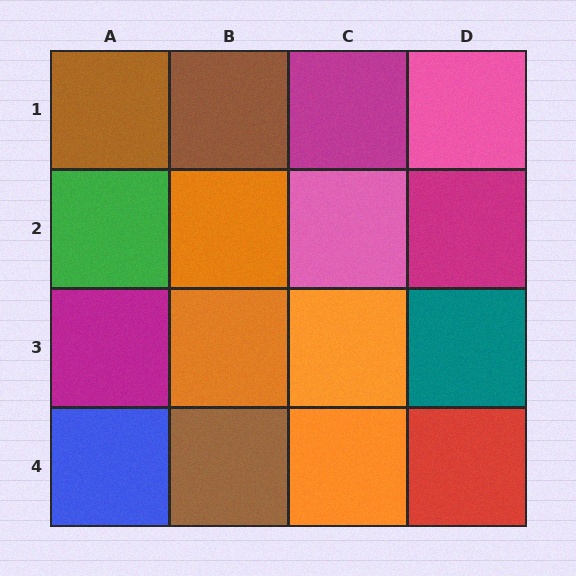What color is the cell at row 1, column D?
Pink.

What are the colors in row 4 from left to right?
Blue, brown, orange, red.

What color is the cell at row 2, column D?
Magenta.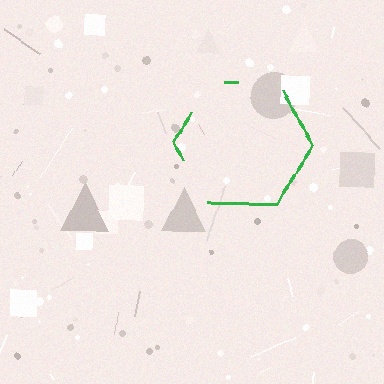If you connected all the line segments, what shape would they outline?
They would outline a hexagon.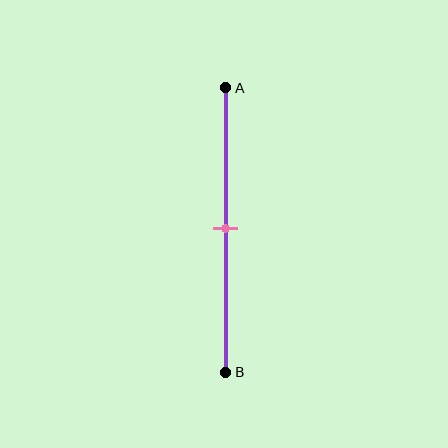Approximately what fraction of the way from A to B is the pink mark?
The pink mark is approximately 50% of the way from A to B.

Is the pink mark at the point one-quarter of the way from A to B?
No, the mark is at about 50% from A, not at the 25% one-quarter point.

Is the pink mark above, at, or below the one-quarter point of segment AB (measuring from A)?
The pink mark is below the one-quarter point of segment AB.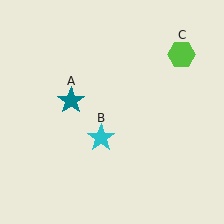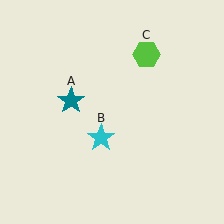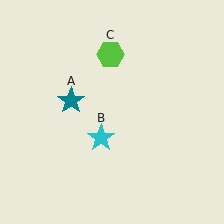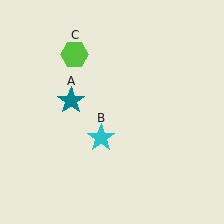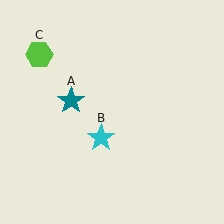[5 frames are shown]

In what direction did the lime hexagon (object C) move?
The lime hexagon (object C) moved left.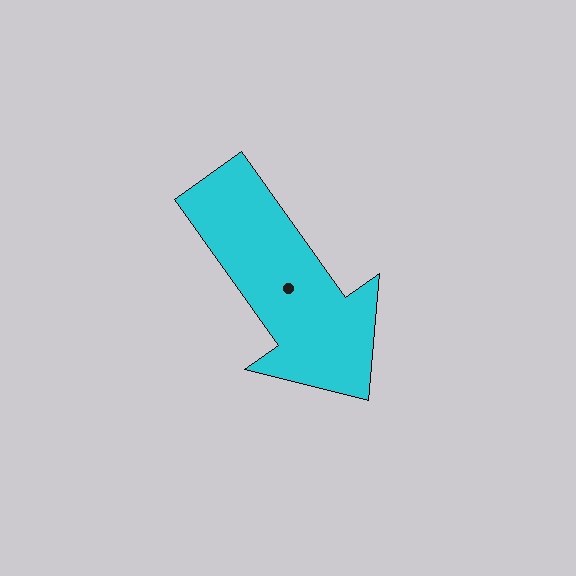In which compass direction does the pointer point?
Southeast.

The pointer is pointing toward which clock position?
Roughly 5 o'clock.